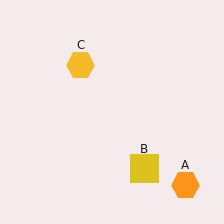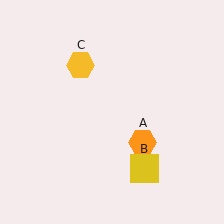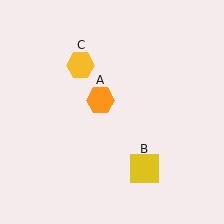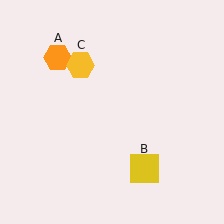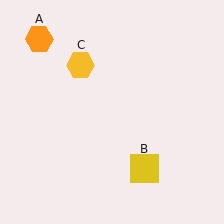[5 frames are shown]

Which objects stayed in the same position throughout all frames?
Yellow square (object B) and yellow hexagon (object C) remained stationary.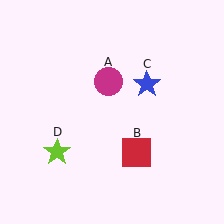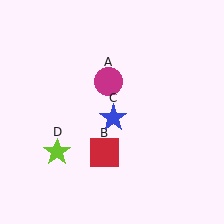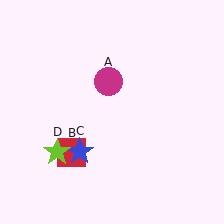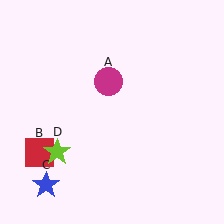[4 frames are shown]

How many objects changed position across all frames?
2 objects changed position: red square (object B), blue star (object C).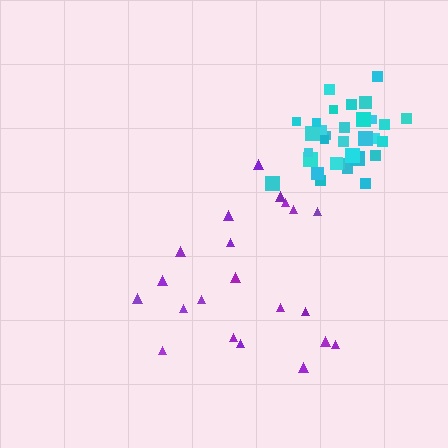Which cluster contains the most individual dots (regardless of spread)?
Cyan (33).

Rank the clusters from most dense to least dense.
cyan, purple.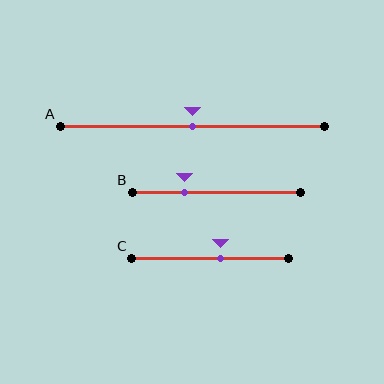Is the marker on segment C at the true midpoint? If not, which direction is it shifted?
No, the marker on segment C is shifted to the right by about 7% of the segment length.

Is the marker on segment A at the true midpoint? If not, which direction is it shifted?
Yes, the marker on segment A is at the true midpoint.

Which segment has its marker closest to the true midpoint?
Segment A has its marker closest to the true midpoint.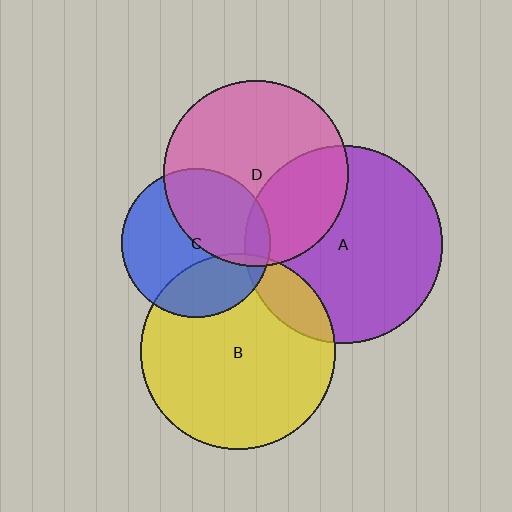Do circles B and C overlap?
Yes.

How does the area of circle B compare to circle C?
Approximately 1.7 times.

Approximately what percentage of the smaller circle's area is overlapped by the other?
Approximately 30%.